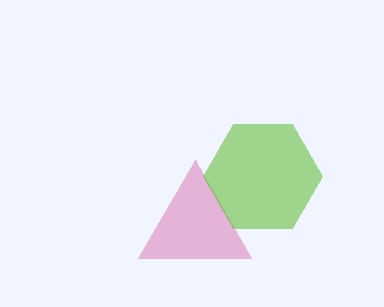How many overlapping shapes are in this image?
There are 2 overlapping shapes in the image.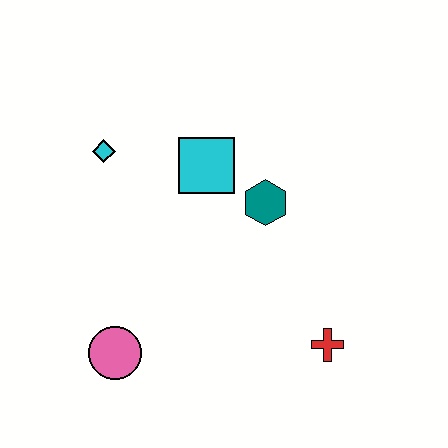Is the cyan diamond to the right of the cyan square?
No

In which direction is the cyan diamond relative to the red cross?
The cyan diamond is to the left of the red cross.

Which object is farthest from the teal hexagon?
The pink circle is farthest from the teal hexagon.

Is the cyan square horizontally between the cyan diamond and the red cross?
Yes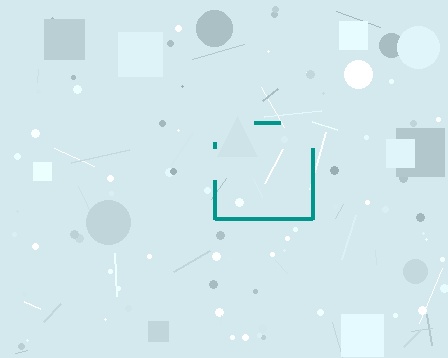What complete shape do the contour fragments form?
The contour fragments form a square.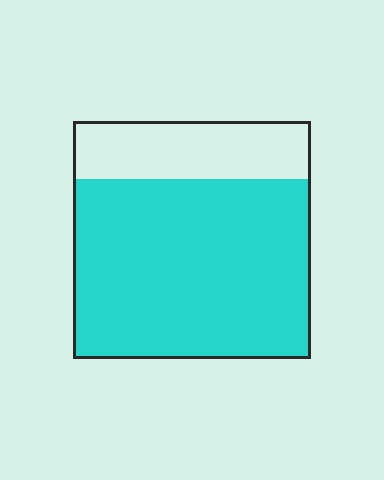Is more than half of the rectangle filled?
Yes.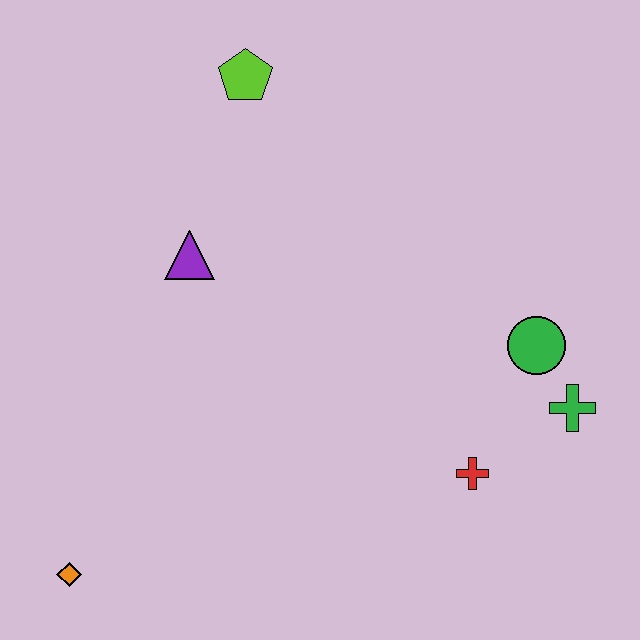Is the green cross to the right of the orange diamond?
Yes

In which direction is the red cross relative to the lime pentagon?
The red cross is below the lime pentagon.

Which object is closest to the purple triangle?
The lime pentagon is closest to the purple triangle.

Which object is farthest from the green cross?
The orange diamond is farthest from the green cross.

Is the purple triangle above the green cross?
Yes